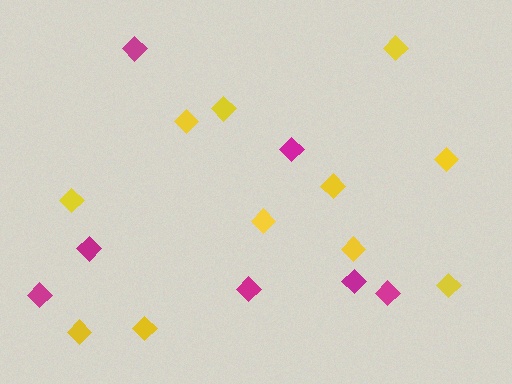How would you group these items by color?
There are 2 groups: one group of magenta diamonds (7) and one group of yellow diamonds (11).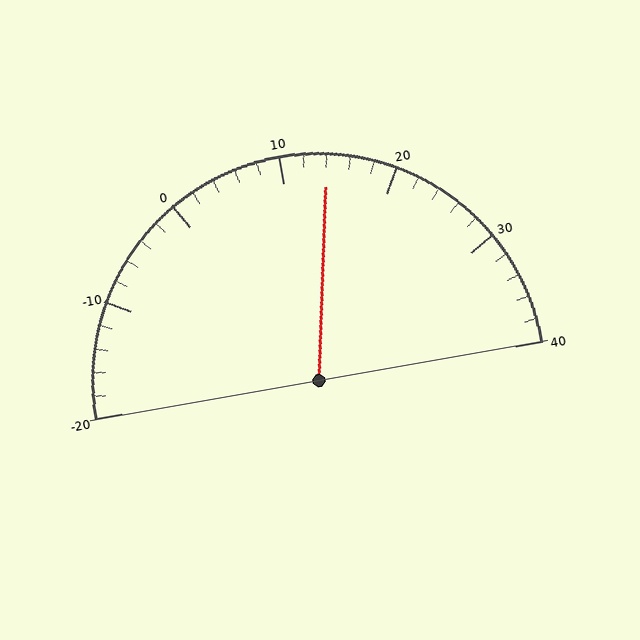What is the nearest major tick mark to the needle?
The nearest major tick mark is 10.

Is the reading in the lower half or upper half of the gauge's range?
The reading is in the upper half of the range (-20 to 40).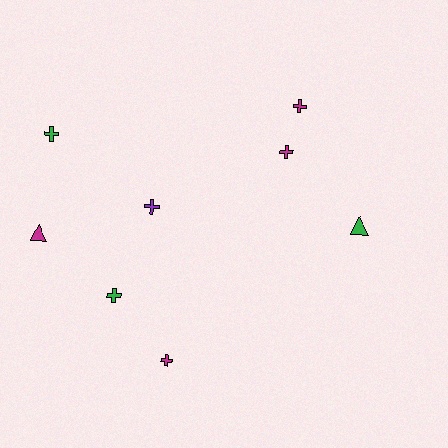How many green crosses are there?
There are 2 green crosses.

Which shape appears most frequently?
Cross, with 6 objects.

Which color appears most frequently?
Magenta, with 4 objects.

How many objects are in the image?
There are 8 objects.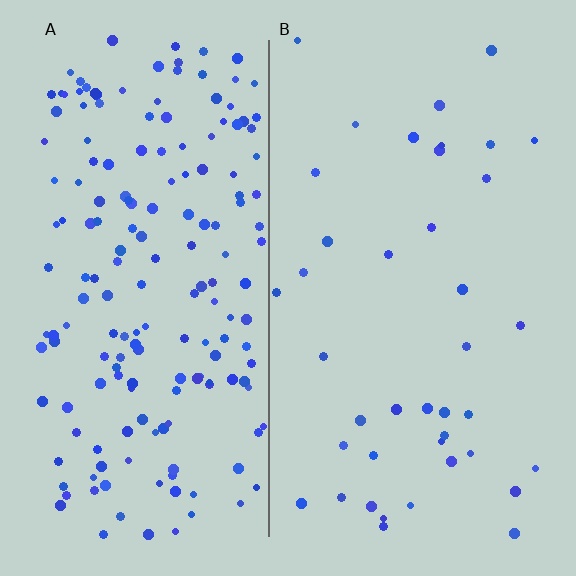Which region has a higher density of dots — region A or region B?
A (the left).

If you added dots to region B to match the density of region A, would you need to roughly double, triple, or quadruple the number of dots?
Approximately quadruple.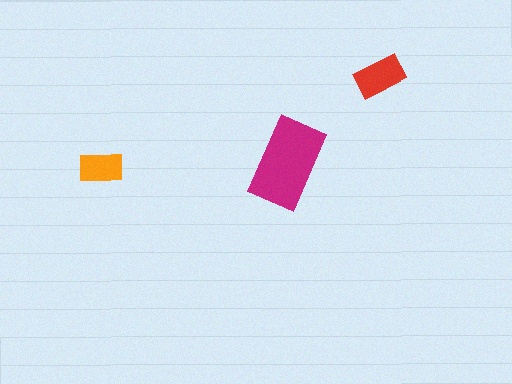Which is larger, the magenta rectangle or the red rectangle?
The magenta one.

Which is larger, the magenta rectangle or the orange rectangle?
The magenta one.